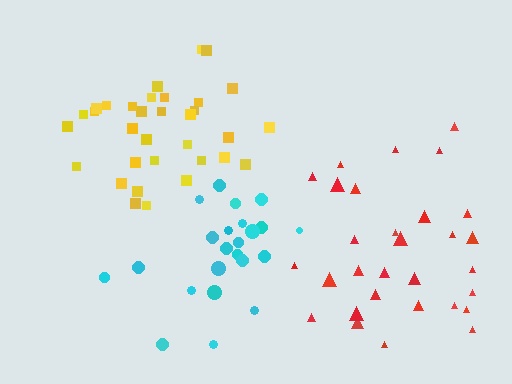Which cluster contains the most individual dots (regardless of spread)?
Yellow (33).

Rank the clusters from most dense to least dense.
yellow, cyan, red.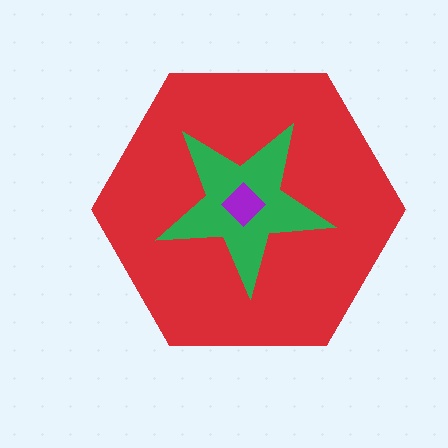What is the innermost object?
The purple diamond.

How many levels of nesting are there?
3.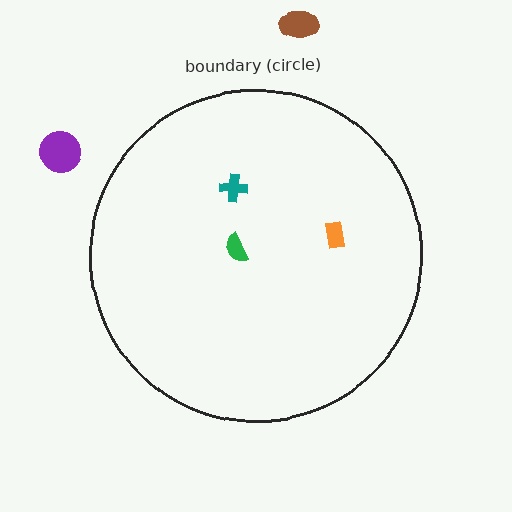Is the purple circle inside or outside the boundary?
Outside.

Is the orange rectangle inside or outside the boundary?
Inside.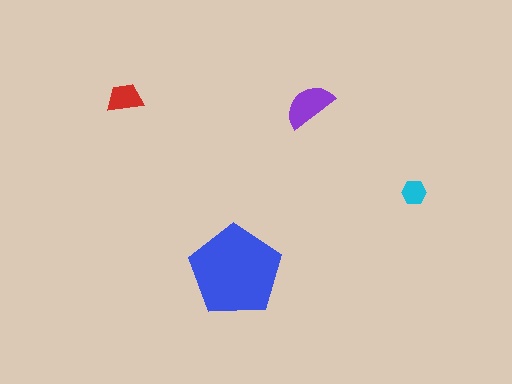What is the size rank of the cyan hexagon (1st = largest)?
4th.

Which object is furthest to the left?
The red trapezoid is leftmost.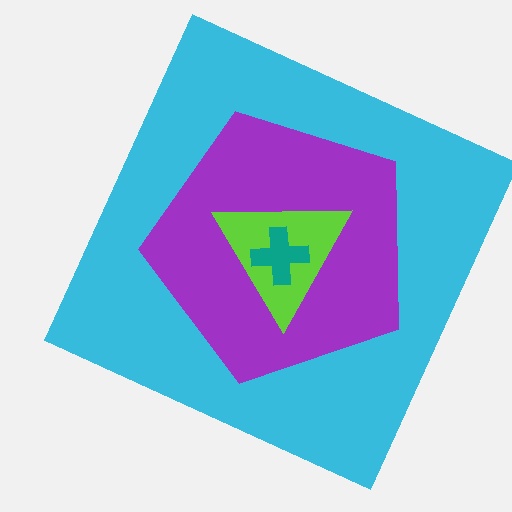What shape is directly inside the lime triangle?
The teal cross.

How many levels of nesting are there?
4.